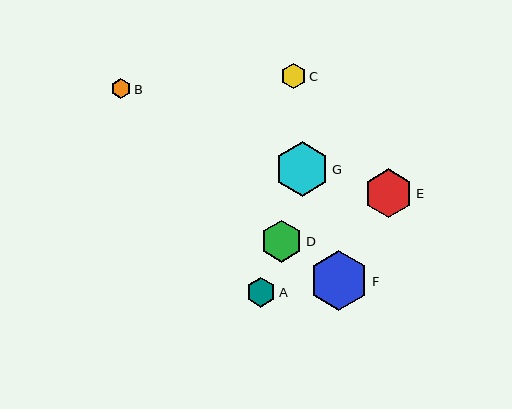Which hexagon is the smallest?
Hexagon B is the smallest with a size of approximately 20 pixels.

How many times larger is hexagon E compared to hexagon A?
Hexagon E is approximately 1.6 times the size of hexagon A.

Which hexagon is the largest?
Hexagon F is the largest with a size of approximately 60 pixels.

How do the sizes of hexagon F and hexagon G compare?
Hexagon F and hexagon G are approximately the same size.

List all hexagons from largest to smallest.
From largest to smallest: F, G, E, D, A, C, B.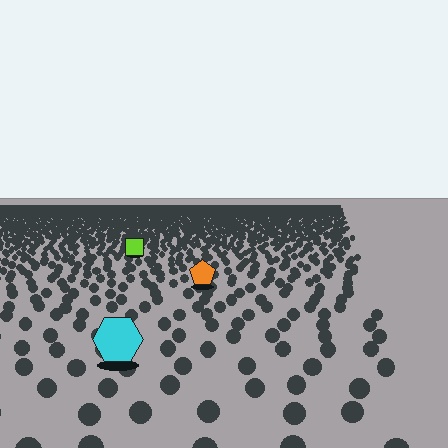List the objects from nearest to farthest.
From nearest to farthest: the cyan hexagon, the orange pentagon, the lime square.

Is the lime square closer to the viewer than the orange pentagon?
No. The orange pentagon is closer — you can tell from the texture gradient: the ground texture is coarser near it.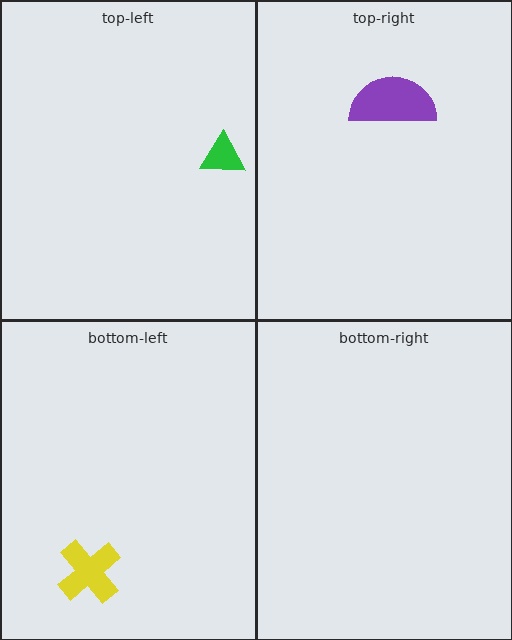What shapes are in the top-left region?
The green triangle.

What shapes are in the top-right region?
The purple semicircle.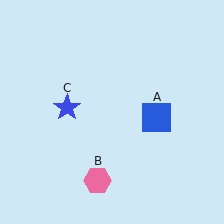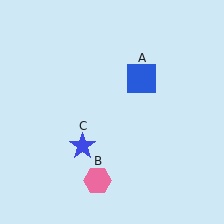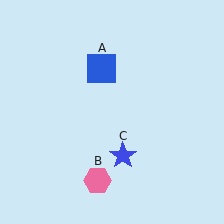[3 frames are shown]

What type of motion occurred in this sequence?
The blue square (object A), blue star (object C) rotated counterclockwise around the center of the scene.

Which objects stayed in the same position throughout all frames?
Pink hexagon (object B) remained stationary.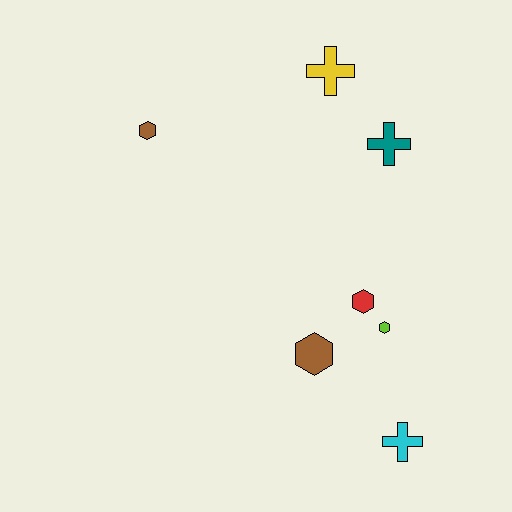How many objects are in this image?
There are 7 objects.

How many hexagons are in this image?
There are 4 hexagons.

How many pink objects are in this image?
There are no pink objects.